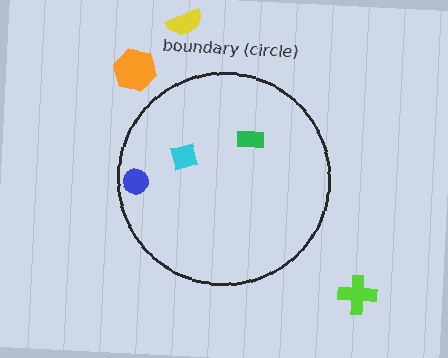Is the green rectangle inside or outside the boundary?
Inside.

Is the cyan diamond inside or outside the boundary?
Inside.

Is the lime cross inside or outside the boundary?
Outside.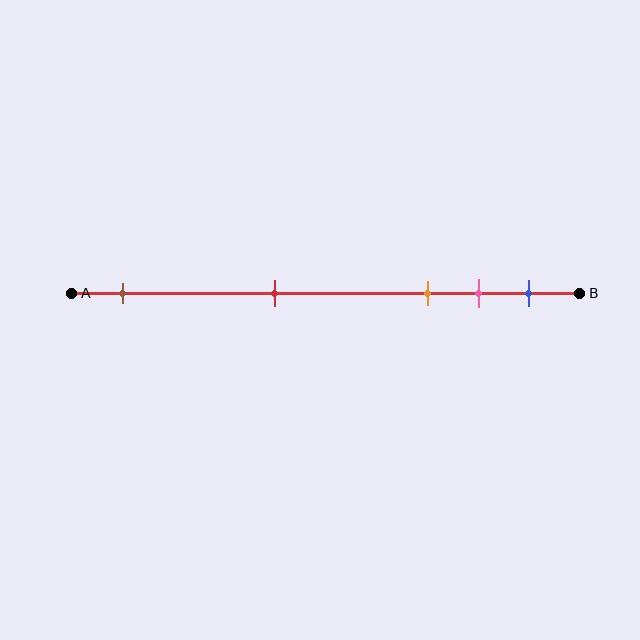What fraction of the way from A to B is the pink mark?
The pink mark is approximately 80% (0.8) of the way from A to B.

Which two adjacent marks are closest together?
The pink and blue marks are the closest adjacent pair.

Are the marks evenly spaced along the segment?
No, the marks are not evenly spaced.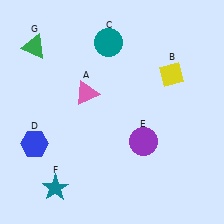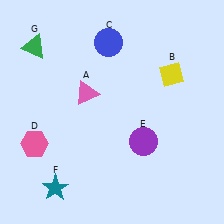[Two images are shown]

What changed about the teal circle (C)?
In Image 1, C is teal. In Image 2, it changed to blue.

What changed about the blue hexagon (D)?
In Image 1, D is blue. In Image 2, it changed to pink.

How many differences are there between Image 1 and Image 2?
There are 2 differences between the two images.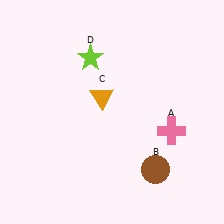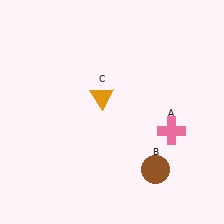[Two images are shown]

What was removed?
The lime star (D) was removed in Image 2.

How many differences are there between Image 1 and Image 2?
There is 1 difference between the two images.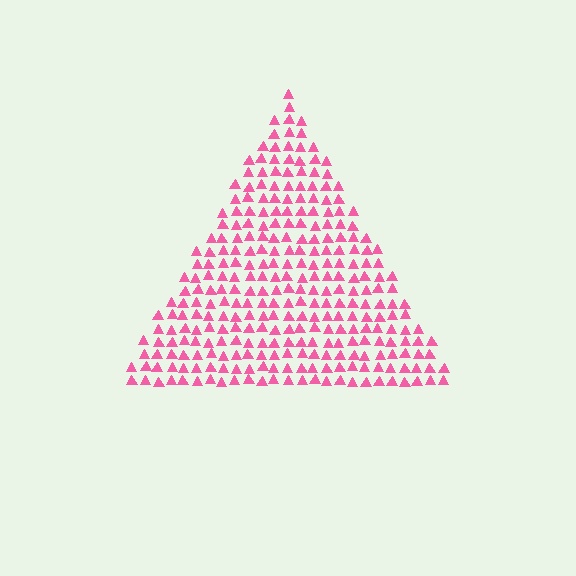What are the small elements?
The small elements are triangles.